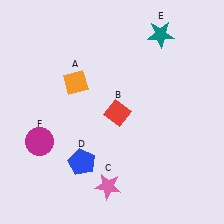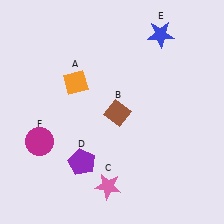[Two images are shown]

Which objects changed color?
B changed from red to brown. D changed from blue to purple. E changed from teal to blue.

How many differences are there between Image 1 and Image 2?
There are 3 differences between the two images.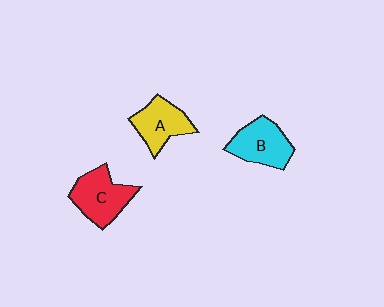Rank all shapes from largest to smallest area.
From largest to smallest: C (red), B (cyan), A (yellow).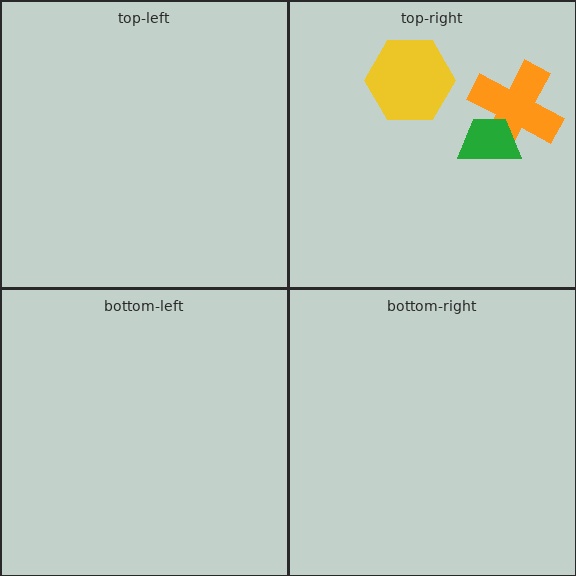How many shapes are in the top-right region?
3.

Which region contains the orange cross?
The top-right region.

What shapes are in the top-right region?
The yellow hexagon, the orange cross, the green trapezoid.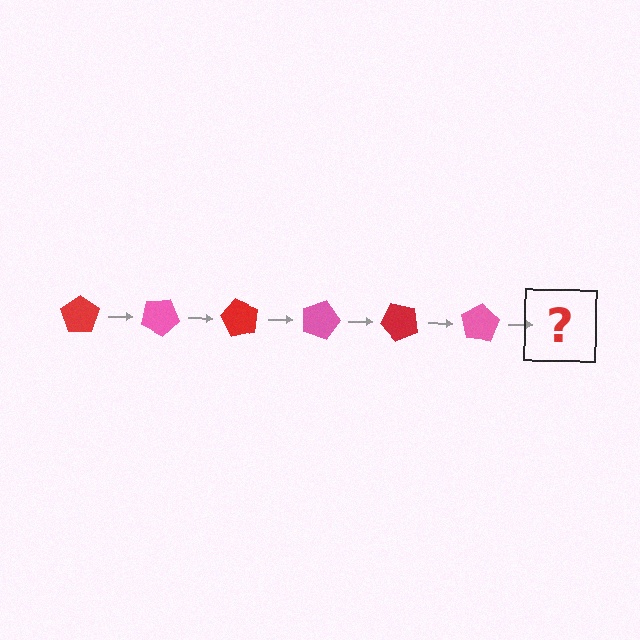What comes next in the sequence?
The next element should be a red pentagon, rotated 180 degrees from the start.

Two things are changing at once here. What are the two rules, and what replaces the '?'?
The two rules are that it rotates 30 degrees each step and the color cycles through red and pink. The '?' should be a red pentagon, rotated 180 degrees from the start.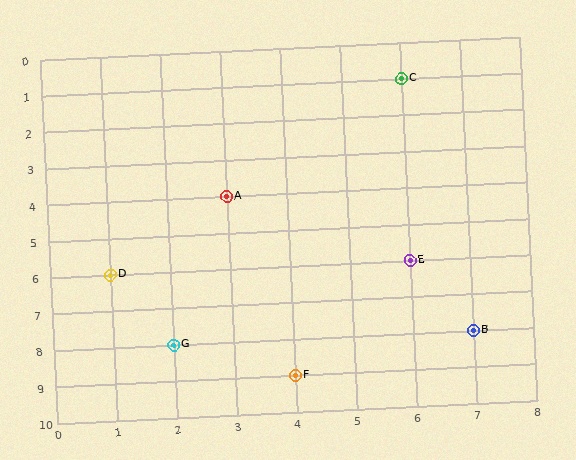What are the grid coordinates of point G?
Point G is at grid coordinates (2, 8).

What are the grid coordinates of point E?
Point E is at grid coordinates (6, 6).